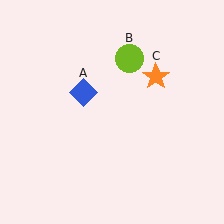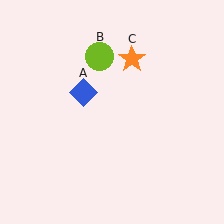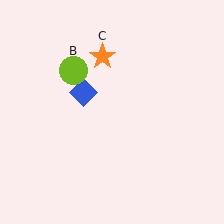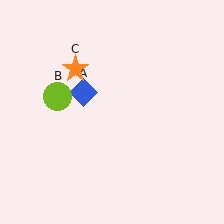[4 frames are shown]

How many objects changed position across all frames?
2 objects changed position: lime circle (object B), orange star (object C).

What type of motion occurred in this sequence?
The lime circle (object B), orange star (object C) rotated counterclockwise around the center of the scene.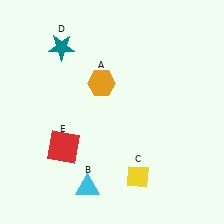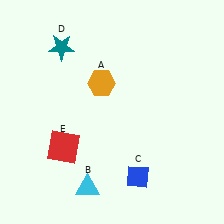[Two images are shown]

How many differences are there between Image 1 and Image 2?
There is 1 difference between the two images.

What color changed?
The diamond (C) changed from yellow in Image 1 to blue in Image 2.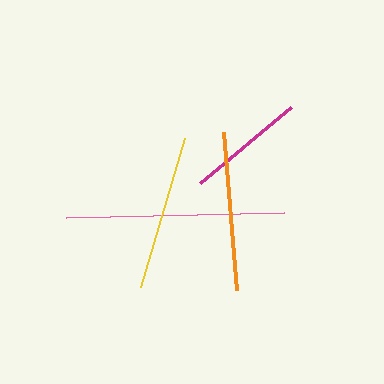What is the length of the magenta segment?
The magenta segment is approximately 118 pixels long.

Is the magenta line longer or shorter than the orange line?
The orange line is longer than the magenta line.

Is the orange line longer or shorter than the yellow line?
The orange line is longer than the yellow line.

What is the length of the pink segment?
The pink segment is approximately 218 pixels long.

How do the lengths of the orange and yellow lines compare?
The orange and yellow lines are approximately the same length.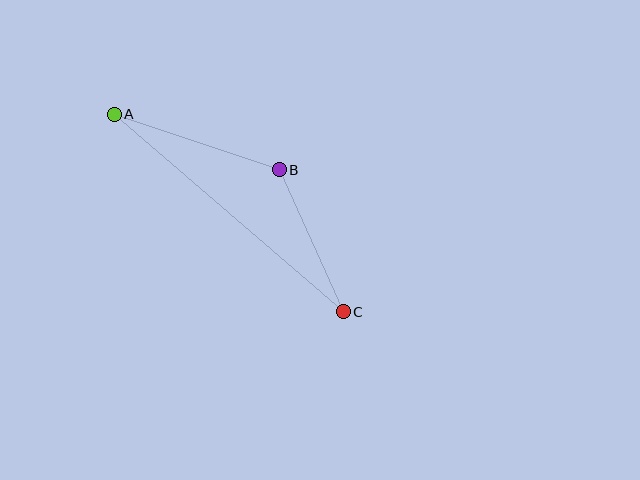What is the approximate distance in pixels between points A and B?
The distance between A and B is approximately 174 pixels.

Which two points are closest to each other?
Points B and C are closest to each other.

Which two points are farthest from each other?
Points A and C are farthest from each other.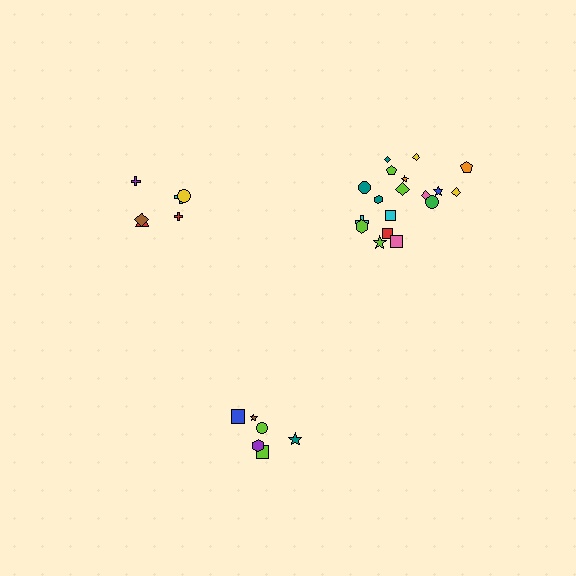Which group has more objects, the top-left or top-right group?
The top-right group.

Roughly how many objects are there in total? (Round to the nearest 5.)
Roughly 30 objects in total.